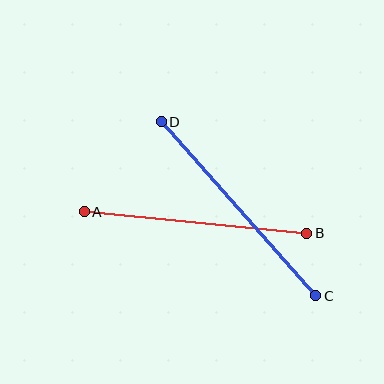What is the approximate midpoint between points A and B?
The midpoint is at approximately (196, 223) pixels.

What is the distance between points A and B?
The distance is approximately 224 pixels.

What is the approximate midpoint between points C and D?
The midpoint is at approximately (239, 209) pixels.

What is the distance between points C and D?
The distance is approximately 232 pixels.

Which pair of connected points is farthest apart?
Points C and D are farthest apart.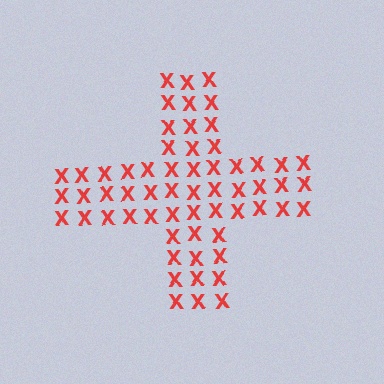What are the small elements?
The small elements are letter X's.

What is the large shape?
The large shape is a cross.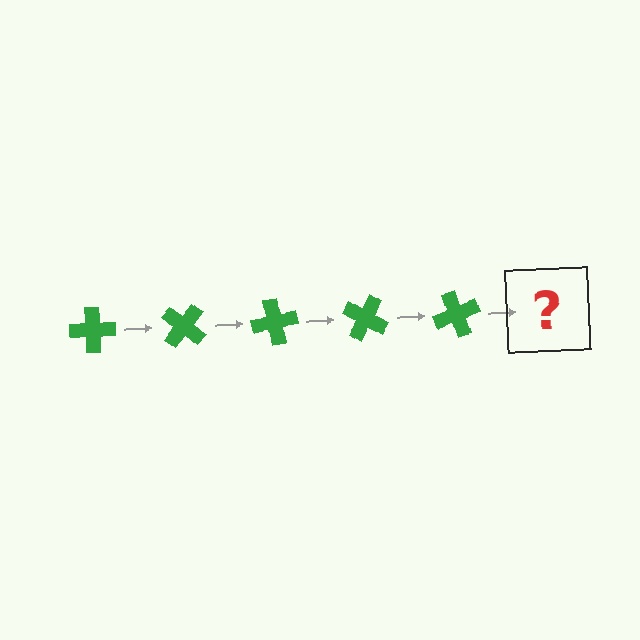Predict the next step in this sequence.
The next step is a green cross rotated 200 degrees.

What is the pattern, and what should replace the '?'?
The pattern is that the cross rotates 40 degrees each step. The '?' should be a green cross rotated 200 degrees.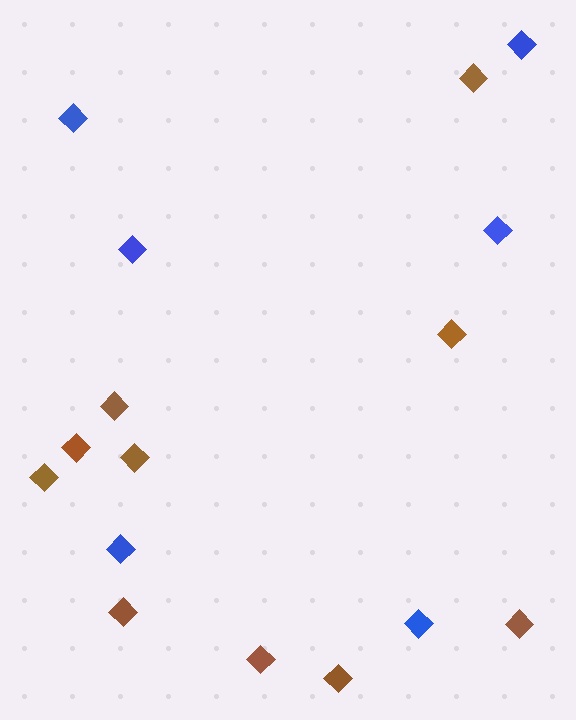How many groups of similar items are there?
There are 2 groups: one group of blue diamonds (6) and one group of brown diamonds (10).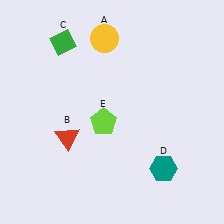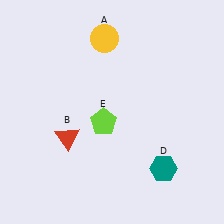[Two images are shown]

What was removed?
The green diamond (C) was removed in Image 2.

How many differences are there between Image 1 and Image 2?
There is 1 difference between the two images.